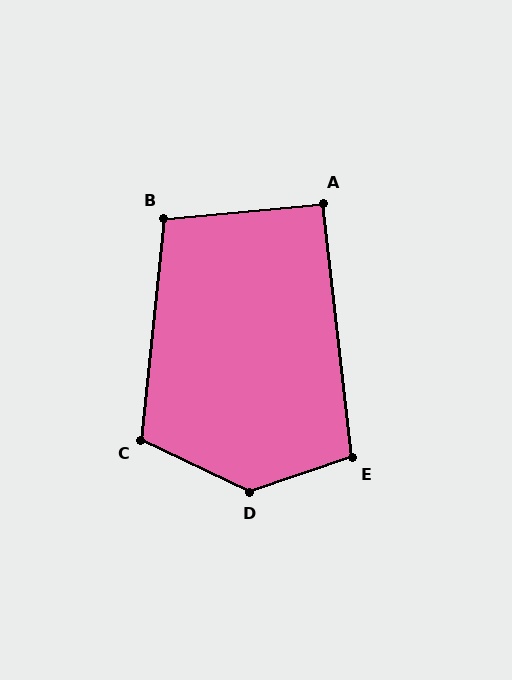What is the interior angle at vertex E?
Approximately 102 degrees (obtuse).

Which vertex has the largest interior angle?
D, at approximately 136 degrees.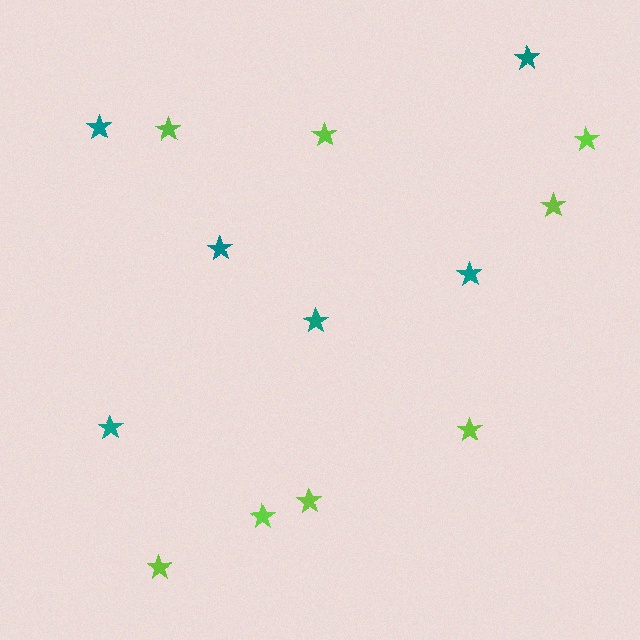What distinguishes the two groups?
There are 2 groups: one group of teal stars (6) and one group of lime stars (8).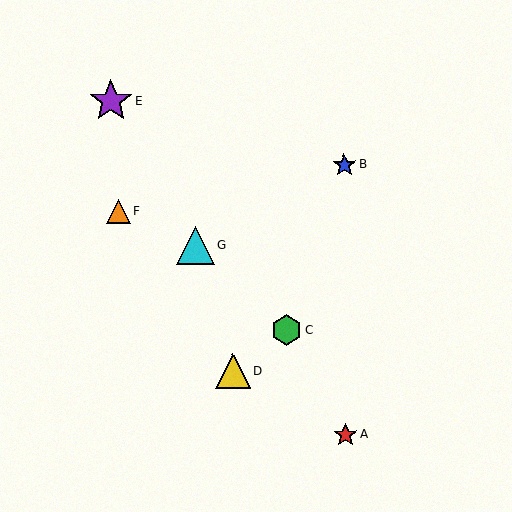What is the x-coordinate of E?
Object E is at x≈111.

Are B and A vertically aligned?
Yes, both are at x≈344.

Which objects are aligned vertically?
Objects A, B are aligned vertically.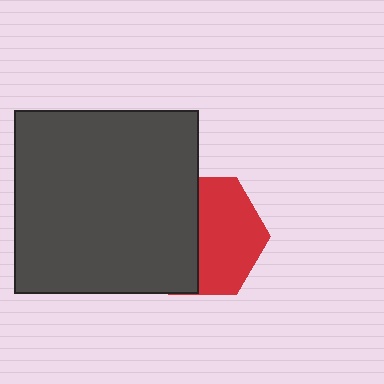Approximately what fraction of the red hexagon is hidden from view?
Roughly 47% of the red hexagon is hidden behind the dark gray square.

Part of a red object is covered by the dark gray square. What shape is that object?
It is a hexagon.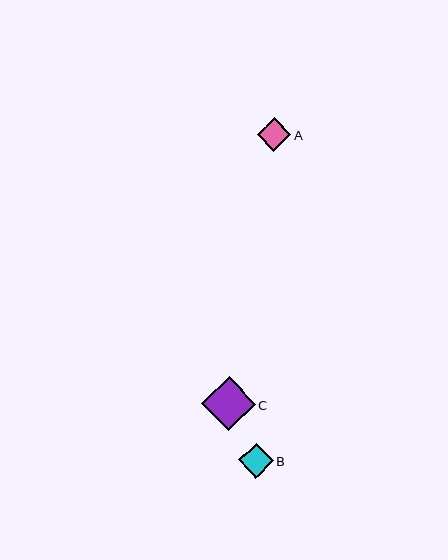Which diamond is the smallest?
Diamond A is the smallest with a size of approximately 33 pixels.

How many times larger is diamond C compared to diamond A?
Diamond C is approximately 1.6 times the size of diamond A.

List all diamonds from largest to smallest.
From largest to smallest: C, B, A.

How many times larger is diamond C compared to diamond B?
Diamond C is approximately 1.6 times the size of diamond B.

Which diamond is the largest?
Diamond C is the largest with a size of approximately 54 pixels.